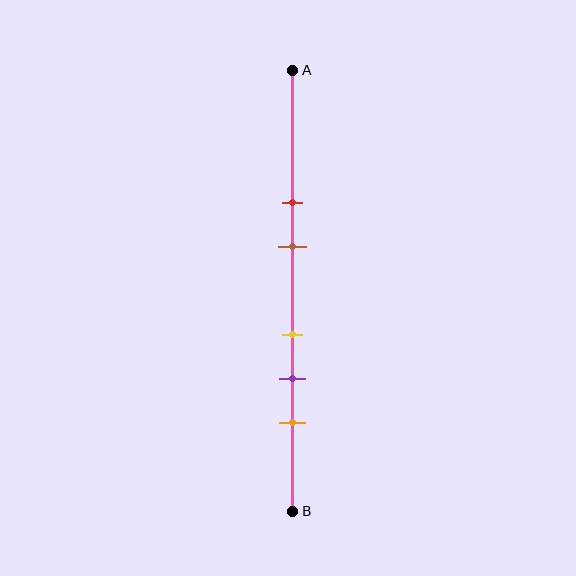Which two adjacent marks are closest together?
The yellow and purple marks are the closest adjacent pair.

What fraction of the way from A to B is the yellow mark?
The yellow mark is approximately 60% (0.6) of the way from A to B.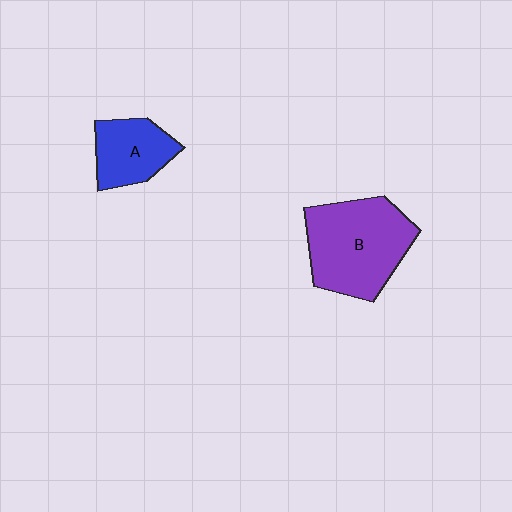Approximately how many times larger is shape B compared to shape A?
Approximately 1.9 times.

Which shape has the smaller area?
Shape A (blue).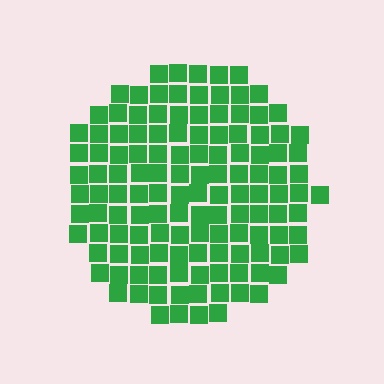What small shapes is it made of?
It is made of small squares.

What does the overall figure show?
The overall figure shows a circle.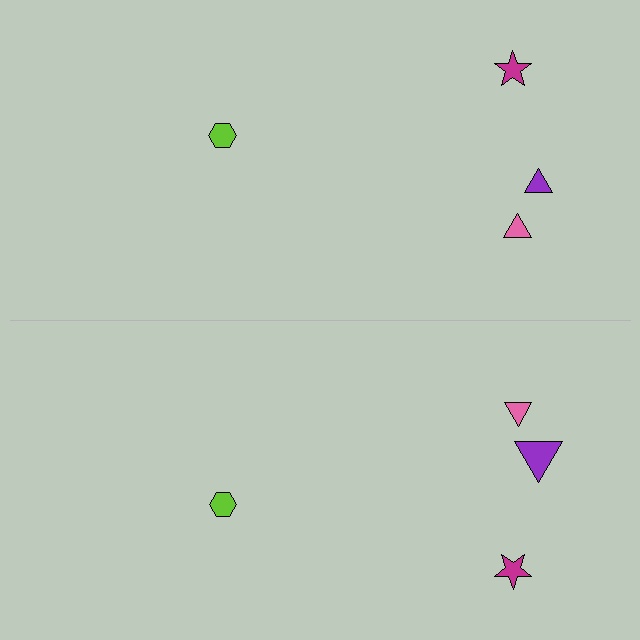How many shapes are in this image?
There are 8 shapes in this image.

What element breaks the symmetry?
The purple triangle on the bottom side has a different size than its mirror counterpart.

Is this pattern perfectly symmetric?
No, the pattern is not perfectly symmetric. The purple triangle on the bottom side has a different size than its mirror counterpart.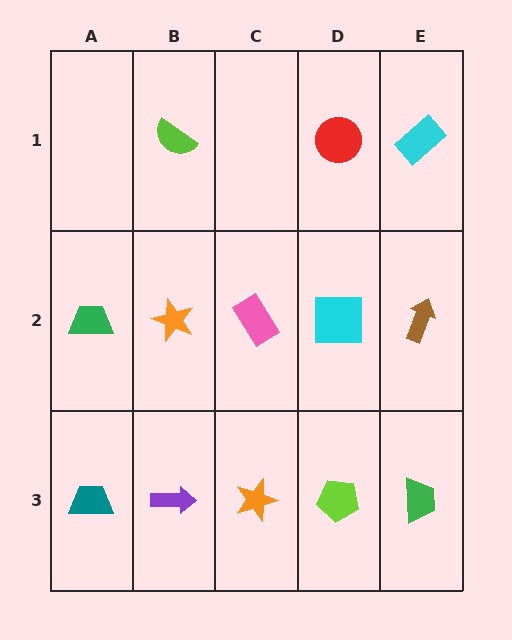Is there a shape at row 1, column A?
No, that cell is empty.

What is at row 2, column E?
A brown arrow.